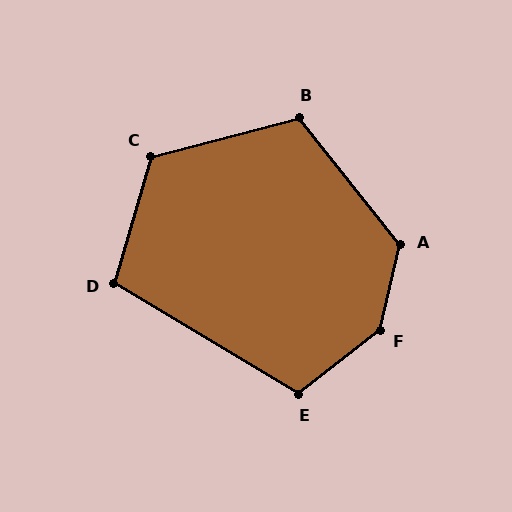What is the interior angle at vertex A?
Approximately 128 degrees (obtuse).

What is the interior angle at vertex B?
Approximately 114 degrees (obtuse).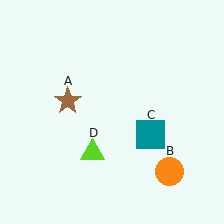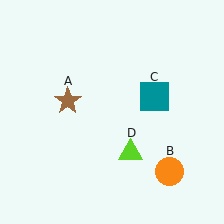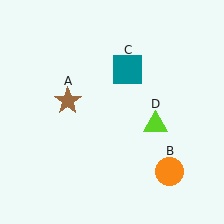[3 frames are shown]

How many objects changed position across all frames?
2 objects changed position: teal square (object C), lime triangle (object D).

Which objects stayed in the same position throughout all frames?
Brown star (object A) and orange circle (object B) remained stationary.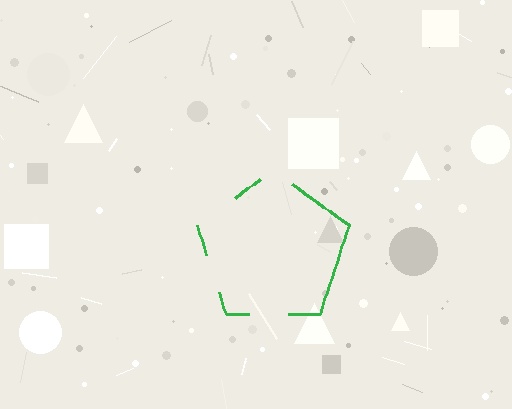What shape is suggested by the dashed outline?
The dashed outline suggests a pentagon.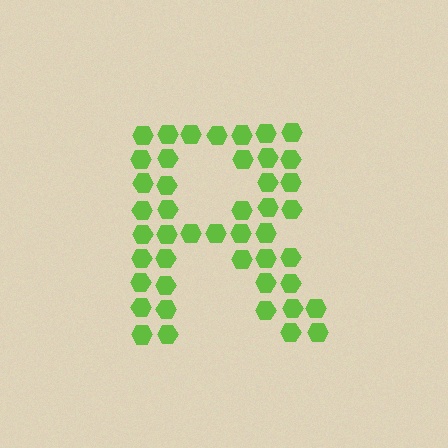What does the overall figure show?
The overall figure shows the letter R.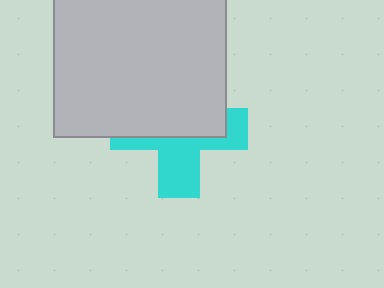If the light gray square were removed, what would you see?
You would see the complete cyan cross.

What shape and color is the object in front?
The object in front is a light gray square.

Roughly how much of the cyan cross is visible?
A small part of it is visible (roughly 43%).